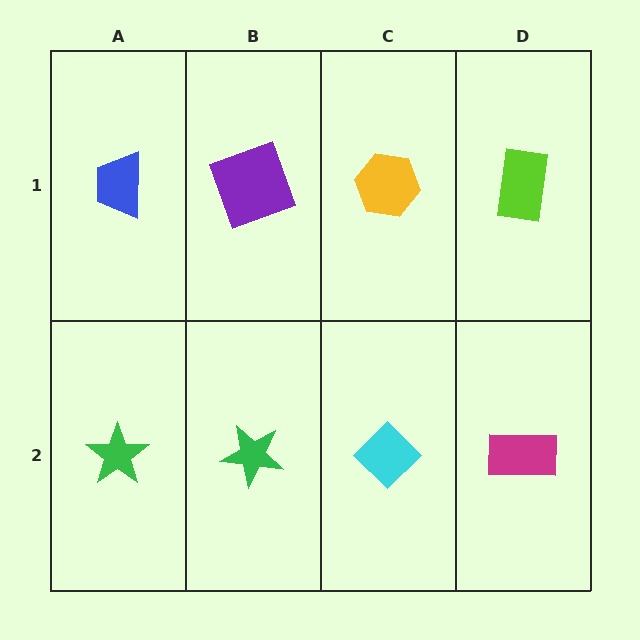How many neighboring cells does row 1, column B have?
3.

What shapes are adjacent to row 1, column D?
A magenta rectangle (row 2, column D), a yellow hexagon (row 1, column C).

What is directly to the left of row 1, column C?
A purple square.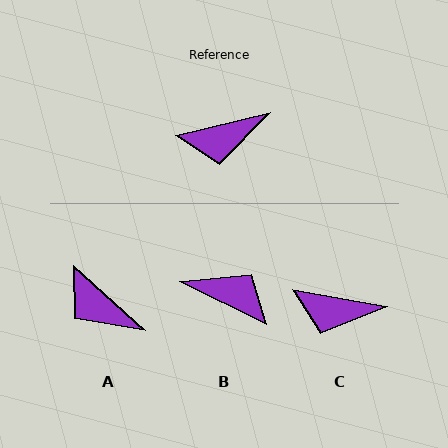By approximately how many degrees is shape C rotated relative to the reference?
Approximately 24 degrees clockwise.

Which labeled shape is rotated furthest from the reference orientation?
B, about 140 degrees away.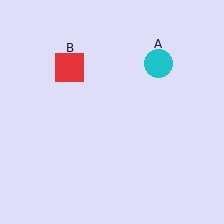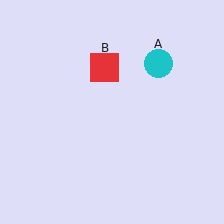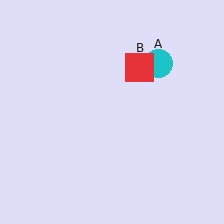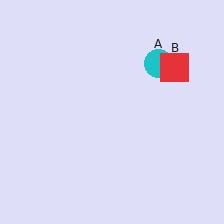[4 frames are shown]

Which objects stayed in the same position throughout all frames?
Cyan circle (object A) remained stationary.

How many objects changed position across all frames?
1 object changed position: red square (object B).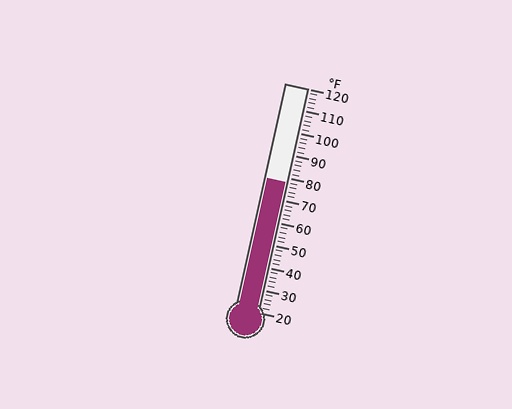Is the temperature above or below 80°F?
The temperature is below 80°F.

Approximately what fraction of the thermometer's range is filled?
The thermometer is filled to approximately 60% of its range.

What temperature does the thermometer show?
The thermometer shows approximately 78°F.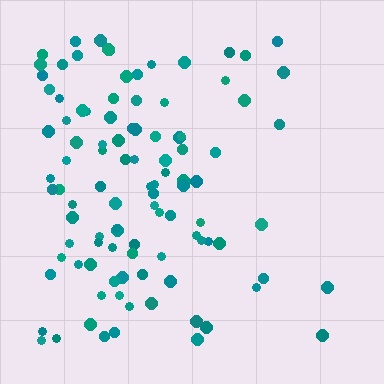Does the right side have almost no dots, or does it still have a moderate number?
Still a moderate number, just noticeably fewer than the left.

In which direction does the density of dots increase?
From right to left, with the left side densest.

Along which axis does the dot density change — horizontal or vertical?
Horizontal.